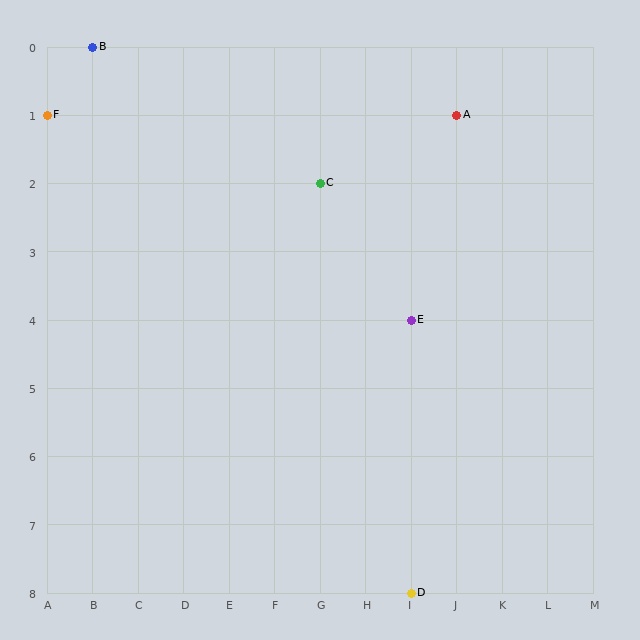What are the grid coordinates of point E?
Point E is at grid coordinates (I, 4).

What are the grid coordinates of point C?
Point C is at grid coordinates (G, 2).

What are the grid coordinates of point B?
Point B is at grid coordinates (B, 0).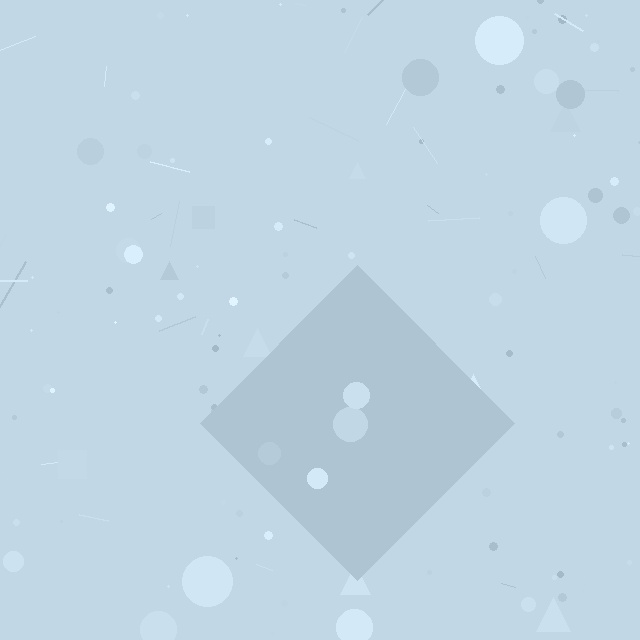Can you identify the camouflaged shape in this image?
The camouflaged shape is a diamond.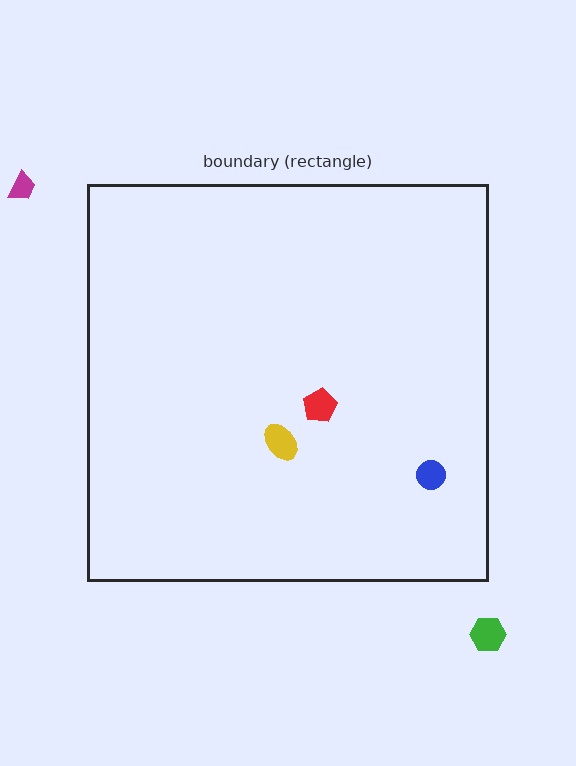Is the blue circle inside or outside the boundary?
Inside.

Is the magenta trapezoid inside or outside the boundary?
Outside.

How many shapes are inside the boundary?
3 inside, 2 outside.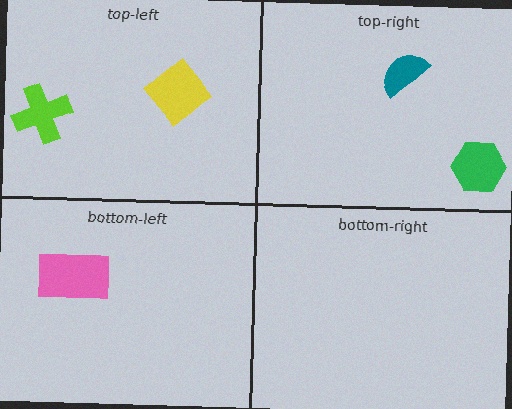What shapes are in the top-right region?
The green hexagon, the teal semicircle.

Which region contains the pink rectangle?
The bottom-left region.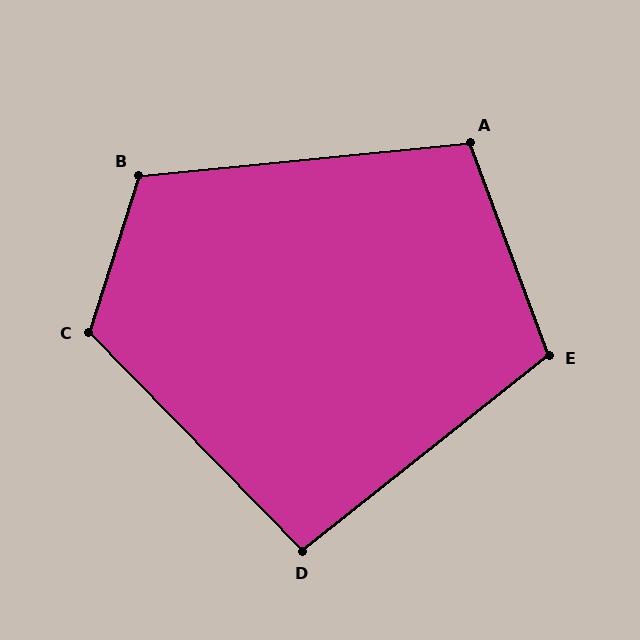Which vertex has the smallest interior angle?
D, at approximately 96 degrees.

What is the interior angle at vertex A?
Approximately 105 degrees (obtuse).